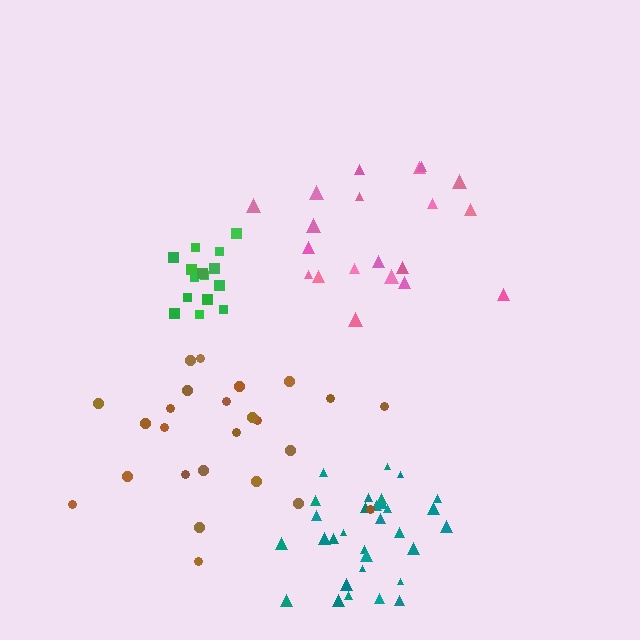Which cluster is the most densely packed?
Green.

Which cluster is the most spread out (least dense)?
Brown.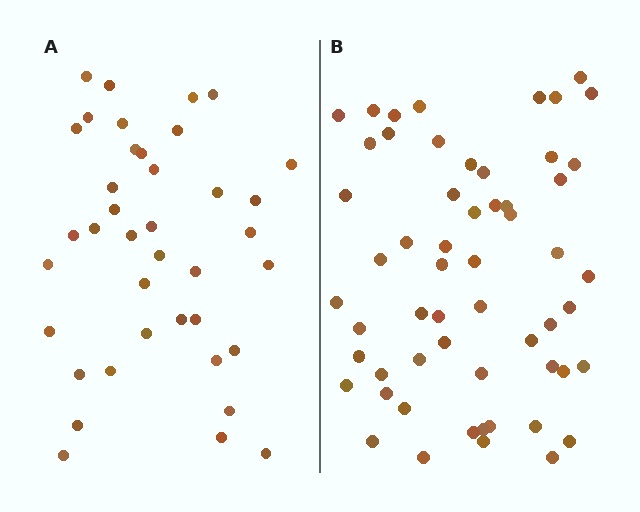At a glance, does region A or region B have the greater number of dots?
Region B (the right region) has more dots.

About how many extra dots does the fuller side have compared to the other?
Region B has approximately 20 more dots than region A.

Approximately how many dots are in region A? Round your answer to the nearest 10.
About 40 dots. (The exact count is 39, which rounds to 40.)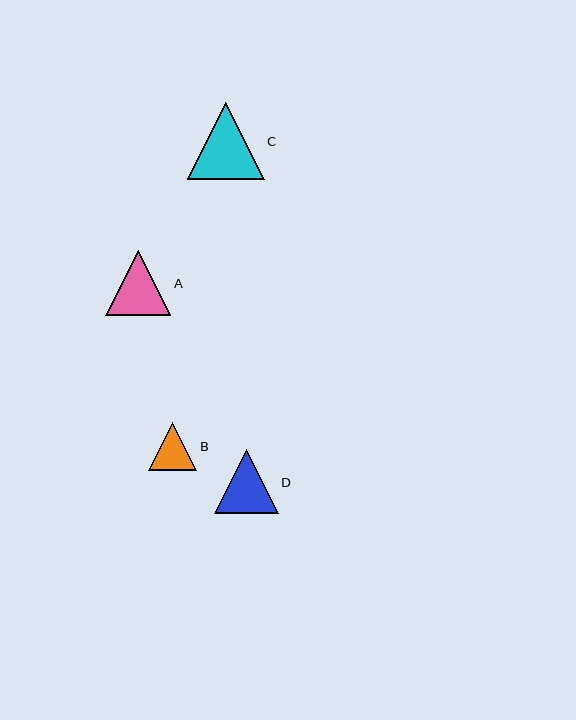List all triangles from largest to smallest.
From largest to smallest: C, A, D, B.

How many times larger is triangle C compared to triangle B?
Triangle C is approximately 1.6 times the size of triangle B.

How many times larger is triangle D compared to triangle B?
Triangle D is approximately 1.3 times the size of triangle B.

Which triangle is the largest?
Triangle C is the largest with a size of approximately 77 pixels.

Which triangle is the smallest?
Triangle B is the smallest with a size of approximately 49 pixels.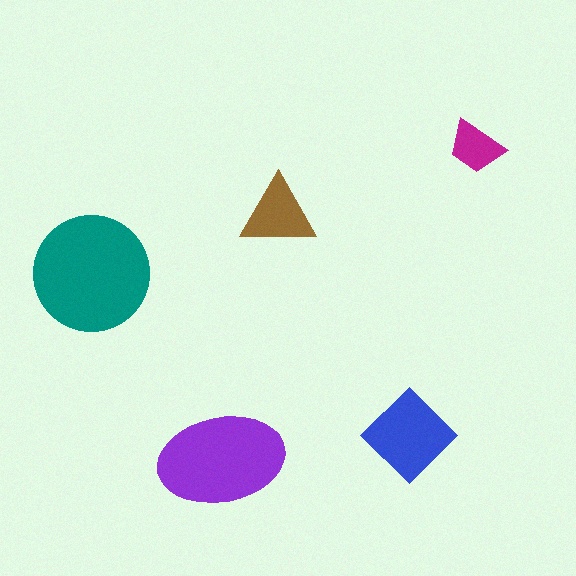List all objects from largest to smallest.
The teal circle, the purple ellipse, the blue diamond, the brown triangle, the magenta trapezoid.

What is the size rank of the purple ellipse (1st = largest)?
2nd.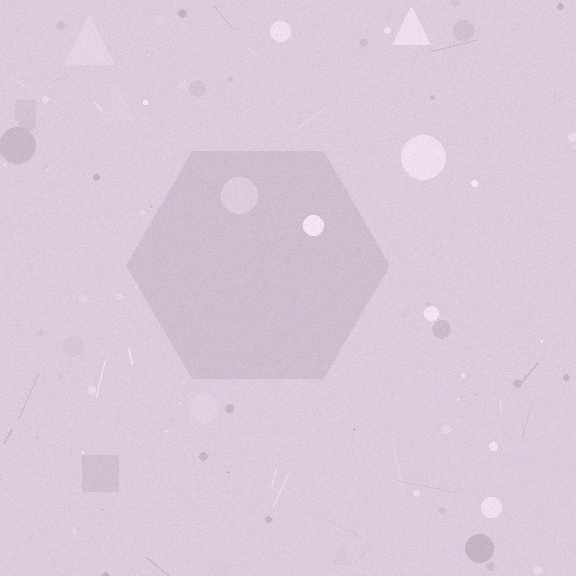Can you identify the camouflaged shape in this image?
The camouflaged shape is a hexagon.